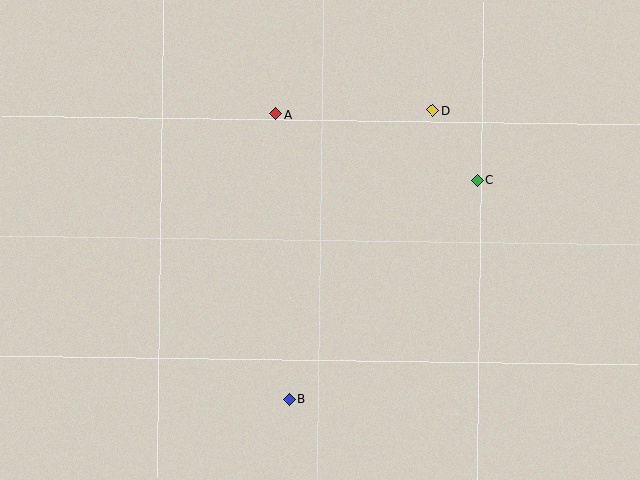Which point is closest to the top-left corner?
Point A is closest to the top-left corner.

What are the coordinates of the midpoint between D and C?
The midpoint between D and C is at (455, 145).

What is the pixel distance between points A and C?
The distance between A and C is 212 pixels.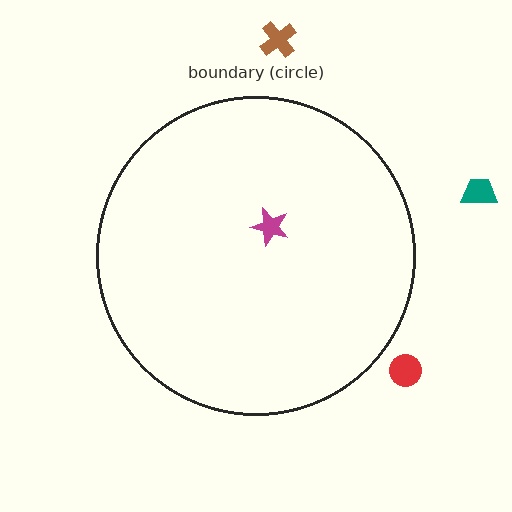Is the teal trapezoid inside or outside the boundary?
Outside.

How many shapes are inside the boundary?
1 inside, 3 outside.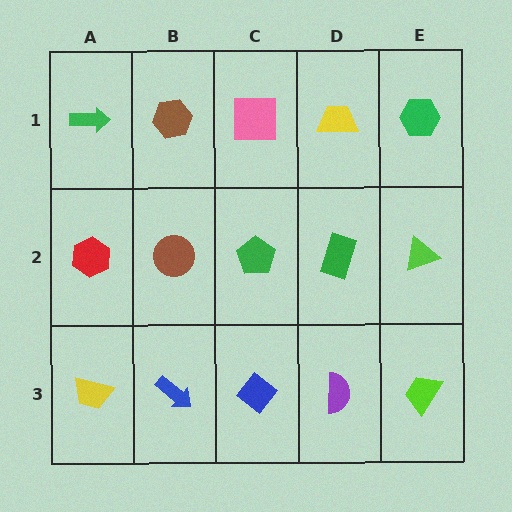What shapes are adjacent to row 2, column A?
A green arrow (row 1, column A), a yellow trapezoid (row 3, column A), a brown circle (row 2, column B).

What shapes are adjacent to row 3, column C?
A green pentagon (row 2, column C), a blue arrow (row 3, column B), a purple semicircle (row 3, column D).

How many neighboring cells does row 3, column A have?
2.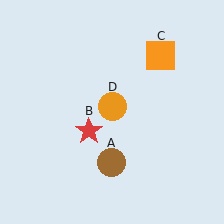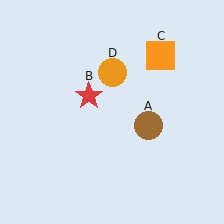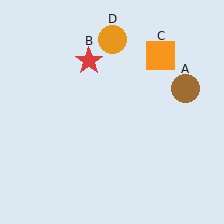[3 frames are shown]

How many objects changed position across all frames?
3 objects changed position: brown circle (object A), red star (object B), orange circle (object D).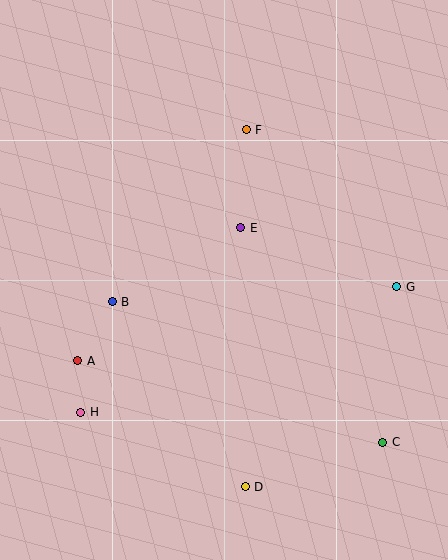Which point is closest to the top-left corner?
Point F is closest to the top-left corner.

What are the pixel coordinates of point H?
Point H is at (81, 412).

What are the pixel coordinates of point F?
Point F is at (246, 130).